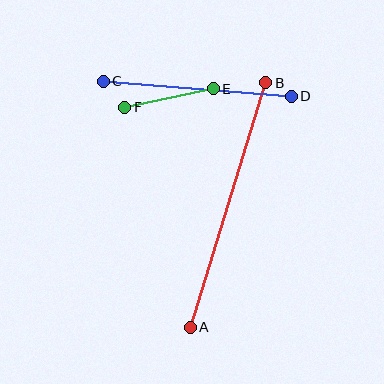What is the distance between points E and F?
The distance is approximately 91 pixels.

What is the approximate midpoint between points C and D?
The midpoint is at approximately (197, 89) pixels.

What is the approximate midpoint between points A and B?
The midpoint is at approximately (228, 205) pixels.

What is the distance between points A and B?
The distance is approximately 256 pixels.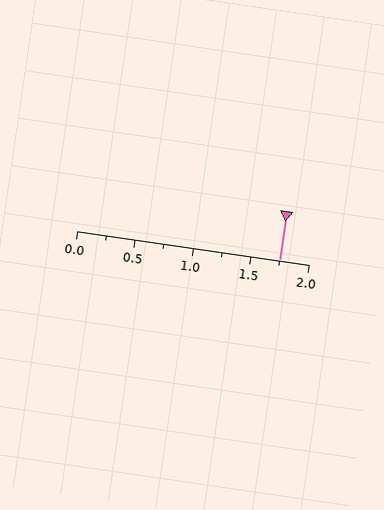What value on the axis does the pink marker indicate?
The marker indicates approximately 1.75.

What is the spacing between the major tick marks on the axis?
The major ticks are spaced 0.5 apart.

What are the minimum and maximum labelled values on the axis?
The axis runs from 0.0 to 2.0.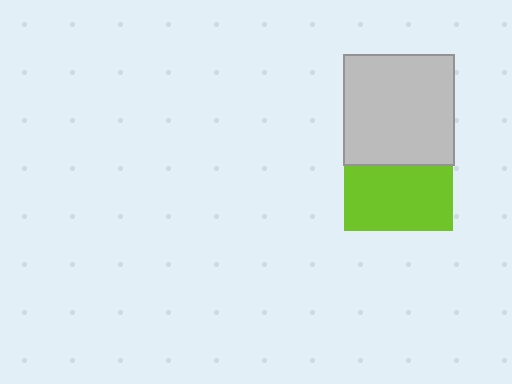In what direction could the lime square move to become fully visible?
The lime square could move down. That would shift it out from behind the light gray square entirely.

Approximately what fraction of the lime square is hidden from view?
Roughly 40% of the lime square is hidden behind the light gray square.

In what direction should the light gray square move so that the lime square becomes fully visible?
The light gray square should move up. That is the shortest direction to clear the overlap and leave the lime square fully visible.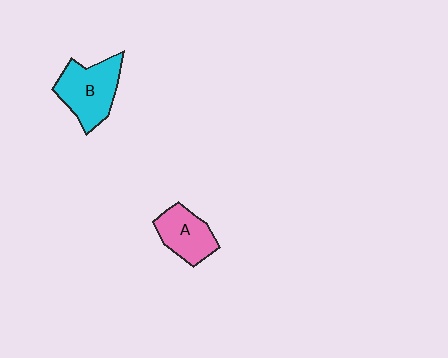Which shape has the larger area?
Shape B (cyan).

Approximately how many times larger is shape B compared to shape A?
Approximately 1.3 times.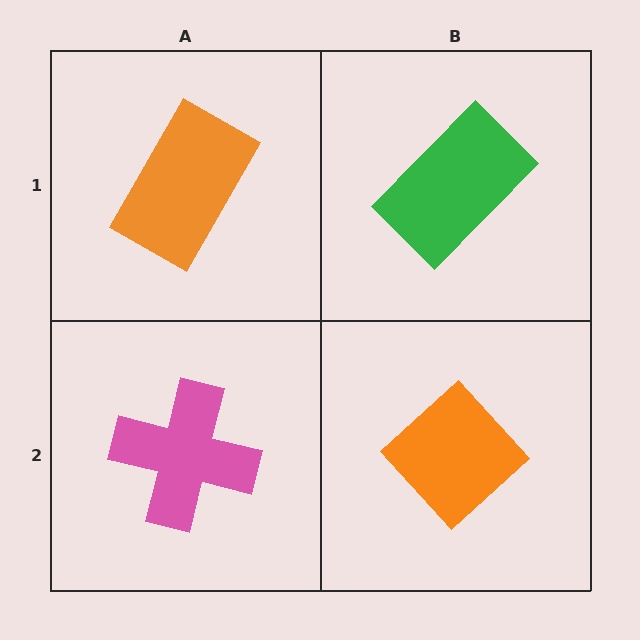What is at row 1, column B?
A green rectangle.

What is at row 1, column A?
An orange rectangle.